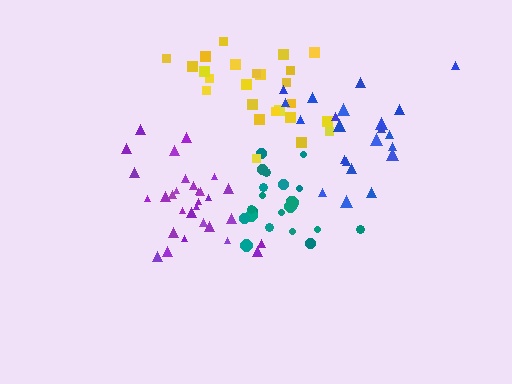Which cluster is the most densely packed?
Teal.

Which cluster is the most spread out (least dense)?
Blue.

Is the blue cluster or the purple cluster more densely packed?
Purple.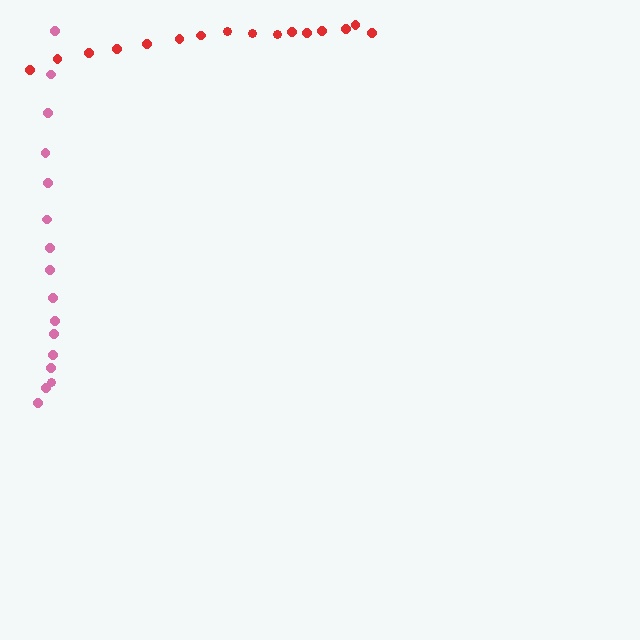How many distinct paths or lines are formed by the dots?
There are 2 distinct paths.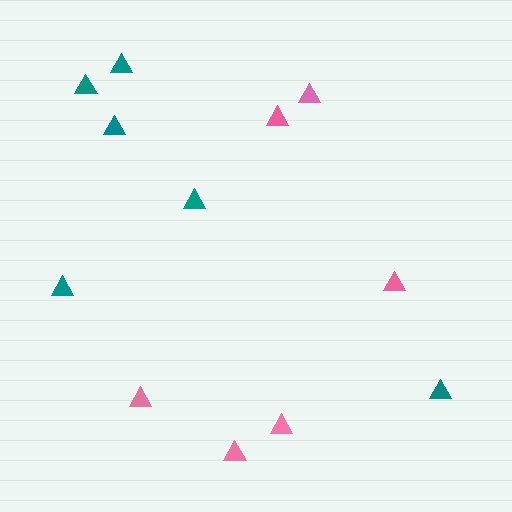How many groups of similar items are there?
There are 2 groups: one group of teal triangles (6) and one group of pink triangles (6).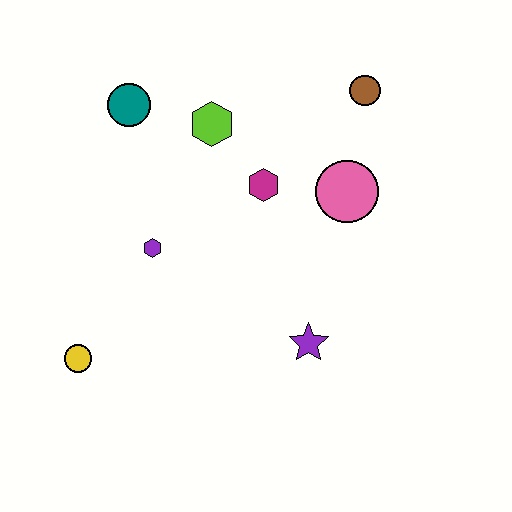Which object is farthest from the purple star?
The teal circle is farthest from the purple star.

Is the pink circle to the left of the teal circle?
No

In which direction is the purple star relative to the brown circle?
The purple star is below the brown circle.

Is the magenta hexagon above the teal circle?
No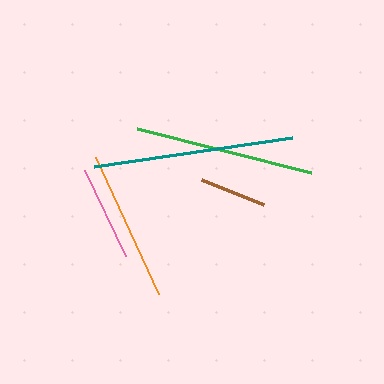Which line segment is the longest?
The teal line is the longest at approximately 201 pixels.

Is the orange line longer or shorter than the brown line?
The orange line is longer than the brown line.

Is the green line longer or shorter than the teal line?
The teal line is longer than the green line.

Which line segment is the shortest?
The brown line is the shortest at approximately 66 pixels.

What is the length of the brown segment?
The brown segment is approximately 66 pixels long.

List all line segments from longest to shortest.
From longest to shortest: teal, green, orange, pink, brown.